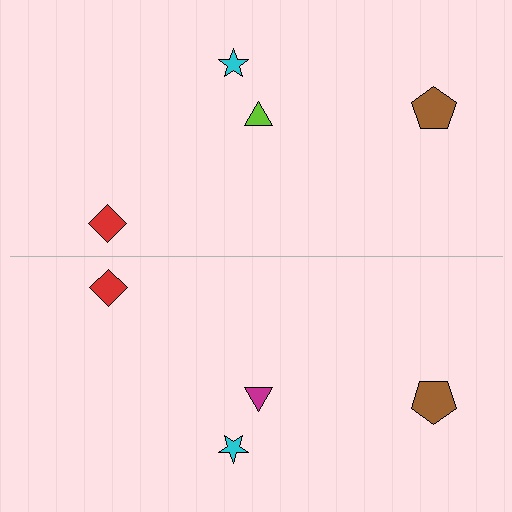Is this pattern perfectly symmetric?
No, the pattern is not perfectly symmetric. The magenta triangle on the bottom side breaks the symmetry — its mirror counterpart is lime.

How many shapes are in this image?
There are 8 shapes in this image.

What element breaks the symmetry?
The magenta triangle on the bottom side breaks the symmetry — its mirror counterpart is lime.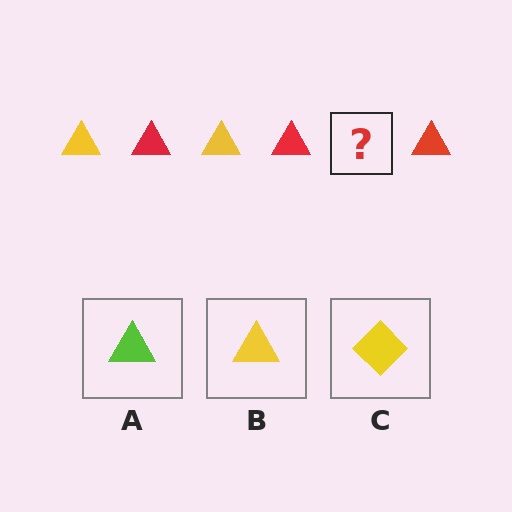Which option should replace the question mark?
Option B.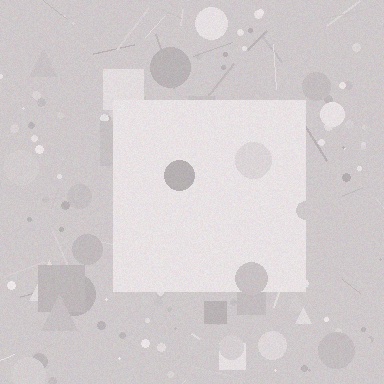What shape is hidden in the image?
A square is hidden in the image.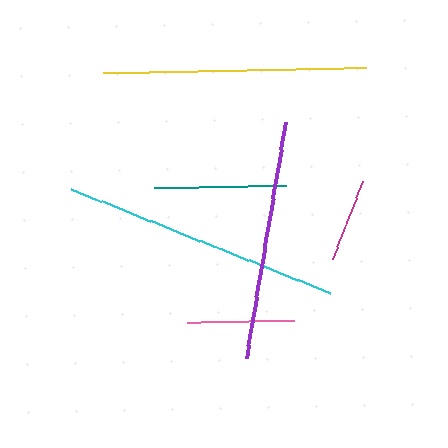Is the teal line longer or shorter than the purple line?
The purple line is longer than the teal line.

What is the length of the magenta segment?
The magenta segment is approximately 83 pixels long.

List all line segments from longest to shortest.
From longest to shortest: cyan, yellow, purple, teal, pink, magenta.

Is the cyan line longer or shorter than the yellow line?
The cyan line is longer than the yellow line.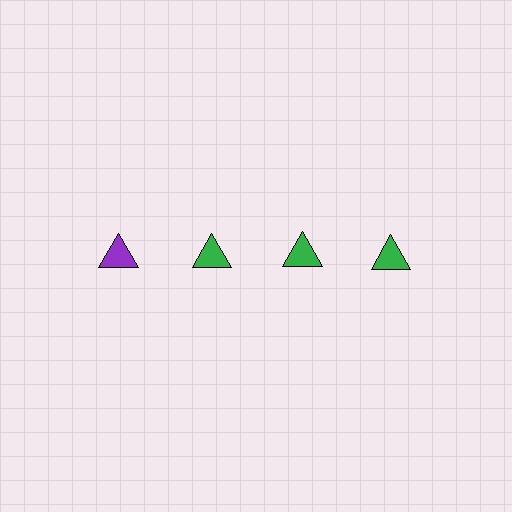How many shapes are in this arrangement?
There are 4 shapes arranged in a grid pattern.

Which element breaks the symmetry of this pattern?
The purple triangle in the top row, leftmost column breaks the symmetry. All other shapes are green triangles.